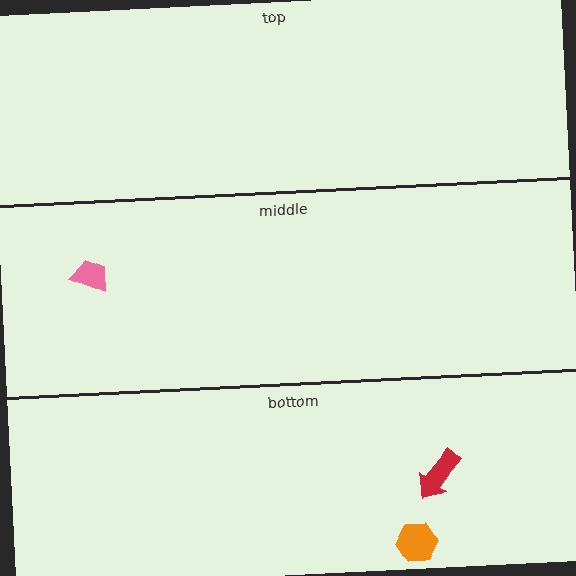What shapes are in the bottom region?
The orange hexagon, the red arrow.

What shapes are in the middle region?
The pink trapezoid.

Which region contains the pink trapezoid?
The middle region.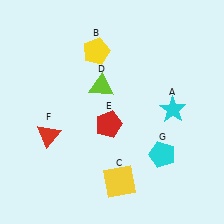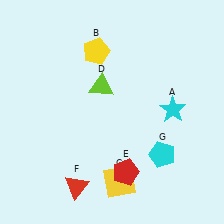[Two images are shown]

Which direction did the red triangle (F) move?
The red triangle (F) moved down.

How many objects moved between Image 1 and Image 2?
2 objects moved between the two images.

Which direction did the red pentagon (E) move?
The red pentagon (E) moved down.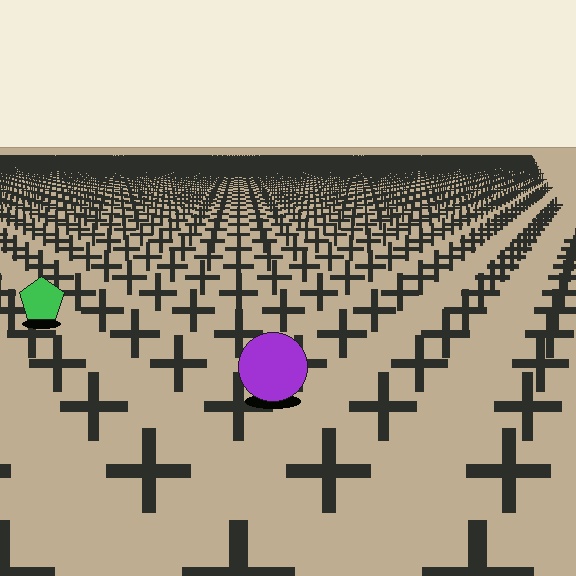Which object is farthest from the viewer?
The green pentagon is farthest from the viewer. It appears smaller and the ground texture around it is denser.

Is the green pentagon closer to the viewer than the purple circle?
No. The purple circle is closer — you can tell from the texture gradient: the ground texture is coarser near it.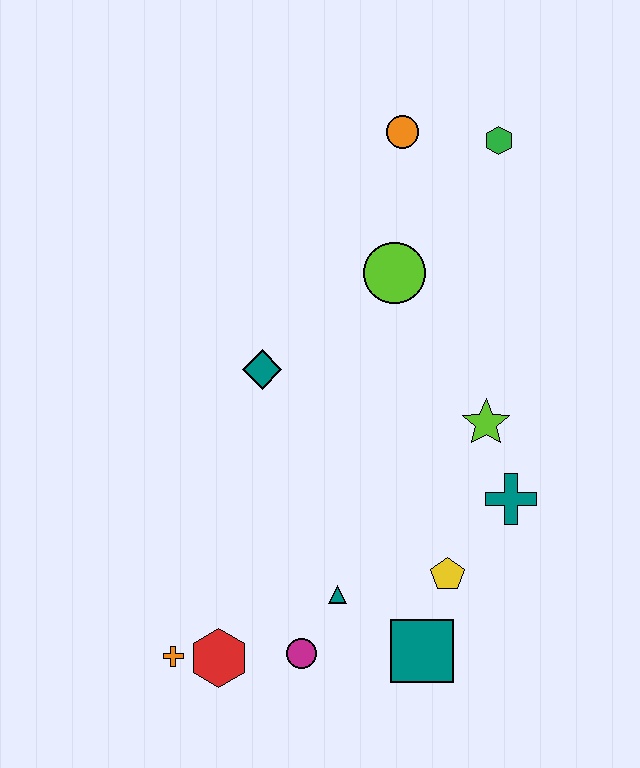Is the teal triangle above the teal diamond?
No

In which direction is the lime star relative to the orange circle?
The lime star is below the orange circle.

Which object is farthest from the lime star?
The orange cross is farthest from the lime star.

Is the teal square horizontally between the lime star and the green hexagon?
No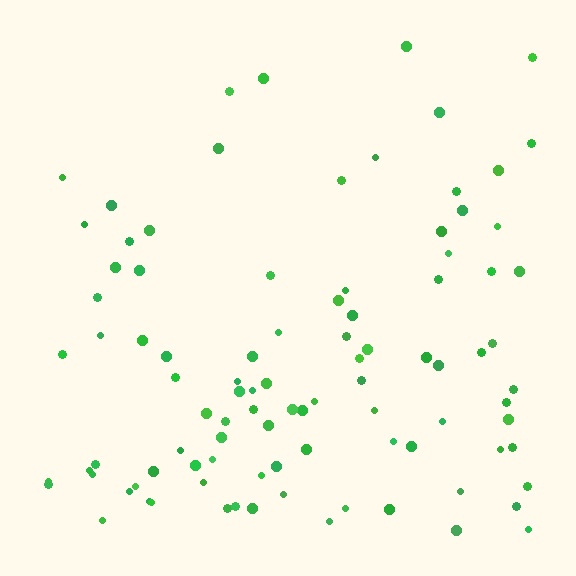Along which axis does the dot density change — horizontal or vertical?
Vertical.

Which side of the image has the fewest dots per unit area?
The top.